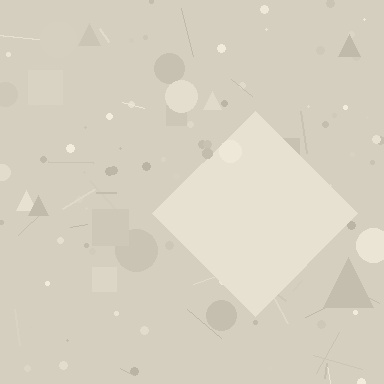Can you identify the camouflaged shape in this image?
The camouflaged shape is a diamond.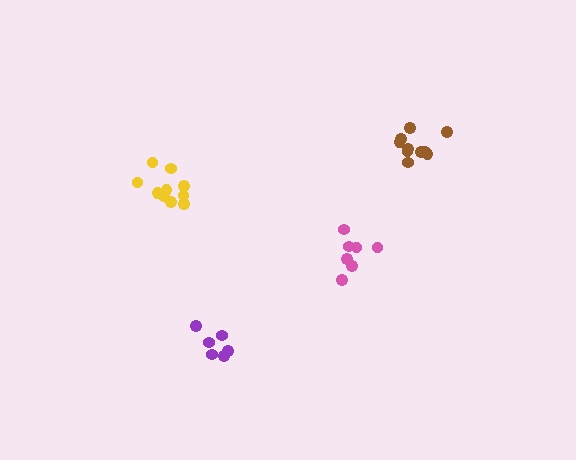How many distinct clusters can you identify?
There are 4 distinct clusters.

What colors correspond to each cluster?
The clusters are colored: brown, purple, yellow, pink.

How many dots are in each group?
Group 1: 10 dots, Group 2: 6 dots, Group 3: 10 dots, Group 4: 7 dots (33 total).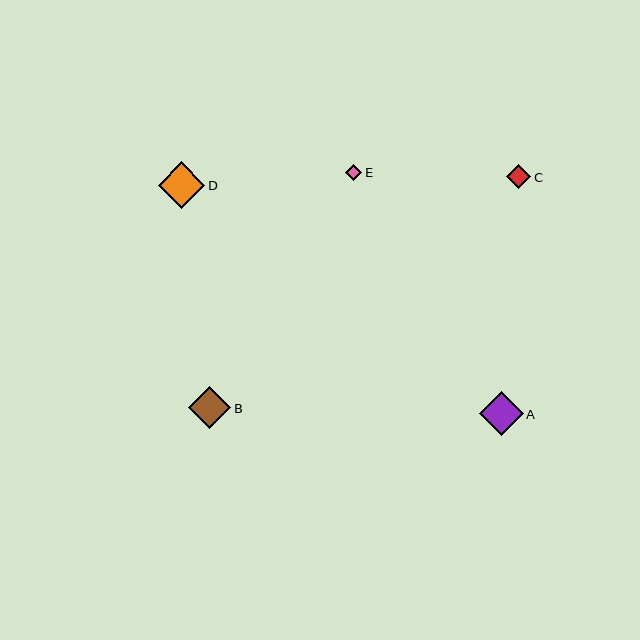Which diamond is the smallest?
Diamond E is the smallest with a size of approximately 16 pixels.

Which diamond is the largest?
Diamond D is the largest with a size of approximately 46 pixels.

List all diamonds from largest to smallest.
From largest to smallest: D, A, B, C, E.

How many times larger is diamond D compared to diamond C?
Diamond D is approximately 1.9 times the size of diamond C.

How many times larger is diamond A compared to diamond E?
Diamond A is approximately 2.7 times the size of diamond E.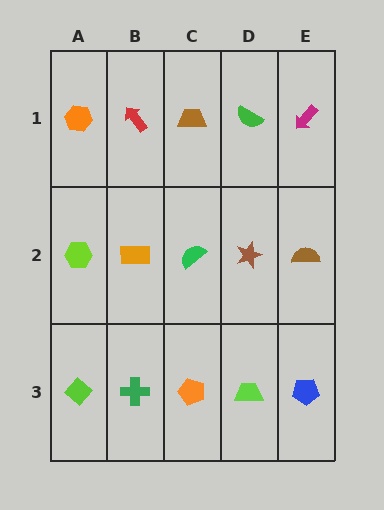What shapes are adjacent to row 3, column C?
A green semicircle (row 2, column C), a green cross (row 3, column B), a lime trapezoid (row 3, column D).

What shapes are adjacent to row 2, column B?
A red arrow (row 1, column B), a green cross (row 3, column B), a lime hexagon (row 2, column A), a green semicircle (row 2, column C).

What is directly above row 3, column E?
A brown semicircle.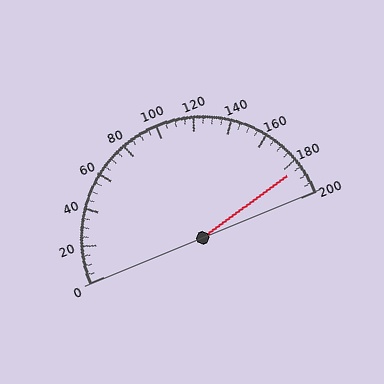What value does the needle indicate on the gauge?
The needle indicates approximately 185.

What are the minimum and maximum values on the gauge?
The gauge ranges from 0 to 200.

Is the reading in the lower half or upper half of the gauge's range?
The reading is in the upper half of the range (0 to 200).